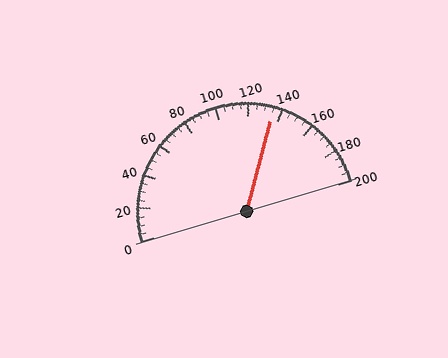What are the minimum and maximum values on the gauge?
The gauge ranges from 0 to 200.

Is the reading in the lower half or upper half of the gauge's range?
The reading is in the upper half of the range (0 to 200).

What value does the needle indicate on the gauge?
The needle indicates approximately 135.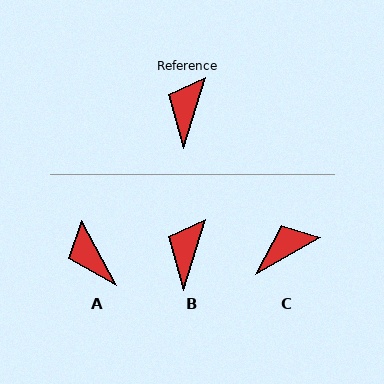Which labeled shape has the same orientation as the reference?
B.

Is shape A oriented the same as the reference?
No, it is off by about 45 degrees.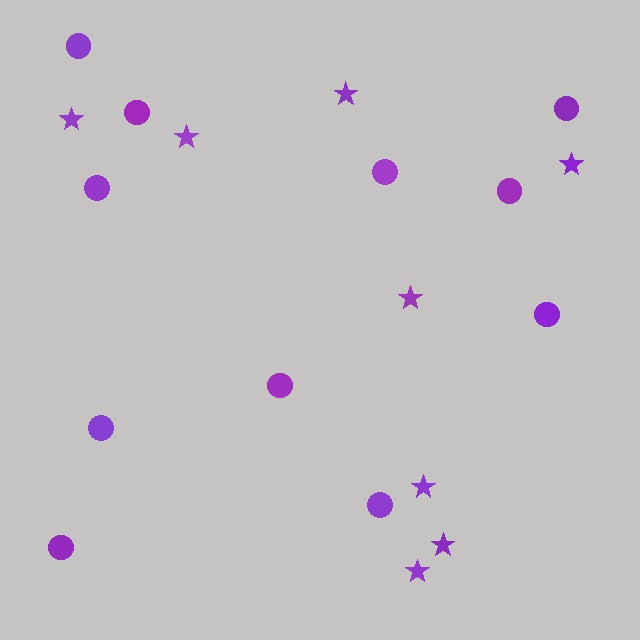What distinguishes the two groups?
There are 2 groups: one group of circles (11) and one group of stars (8).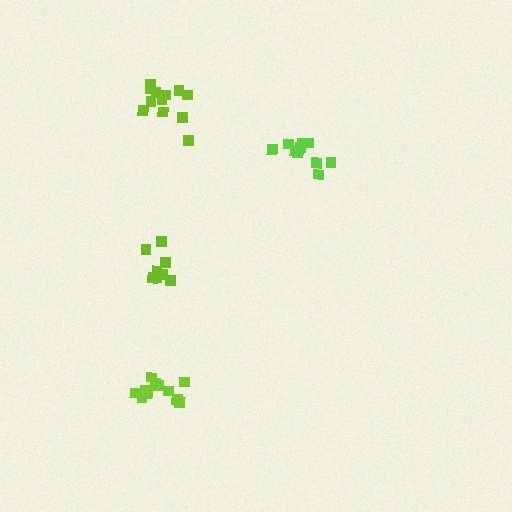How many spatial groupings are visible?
There are 4 spatial groupings.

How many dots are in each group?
Group 1: 9 dots, Group 2: 11 dots, Group 3: 10 dots, Group 4: 12 dots (42 total).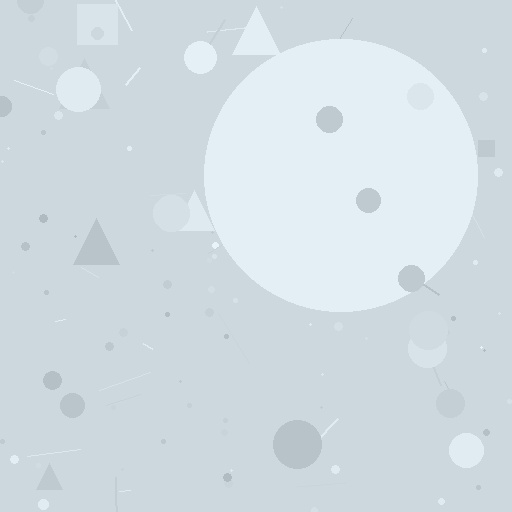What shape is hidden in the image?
A circle is hidden in the image.